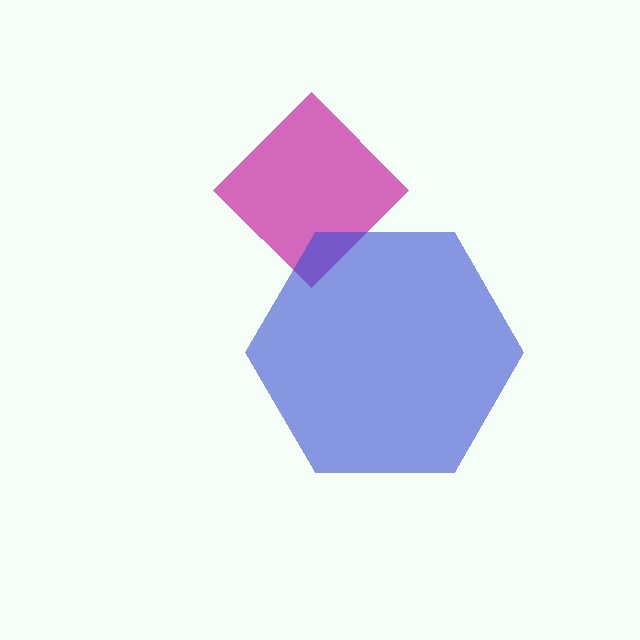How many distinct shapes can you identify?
There are 2 distinct shapes: a magenta diamond, a blue hexagon.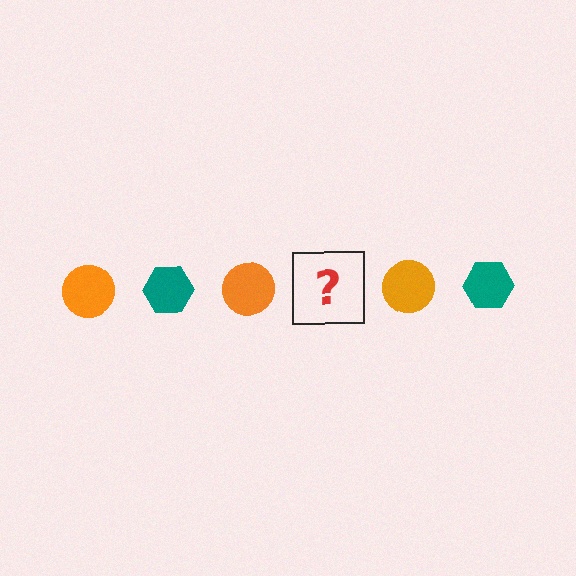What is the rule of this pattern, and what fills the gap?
The rule is that the pattern alternates between orange circle and teal hexagon. The gap should be filled with a teal hexagon.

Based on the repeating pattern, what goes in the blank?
The blank should be a teal hexagon.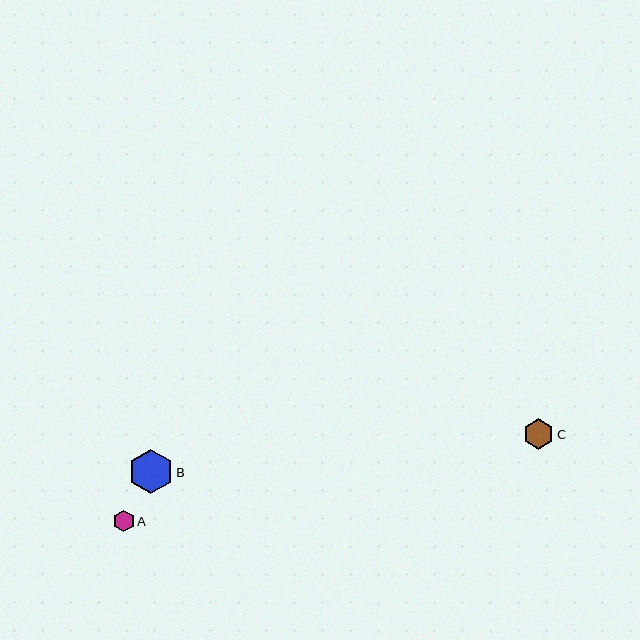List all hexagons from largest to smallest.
From largest to smallest: B, C, A.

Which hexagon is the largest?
Hexagon B is the largest with a size of approximately 44 pixels.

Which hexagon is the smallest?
Hexagon A is the smallest with a size of approximately 21 pixels.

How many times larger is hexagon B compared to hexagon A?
Hexagon B is approximately 2.1 times the size of hexagon A.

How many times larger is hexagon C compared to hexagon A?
Hexagon C is approximately 1.4 times the size of hexagon A.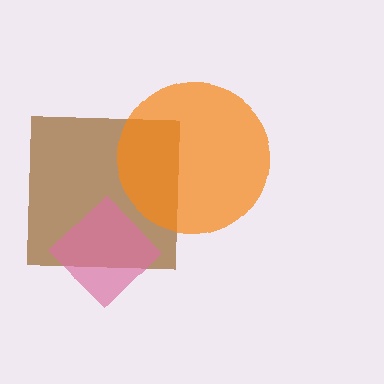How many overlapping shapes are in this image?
There are 3 overlapping shapes in the image.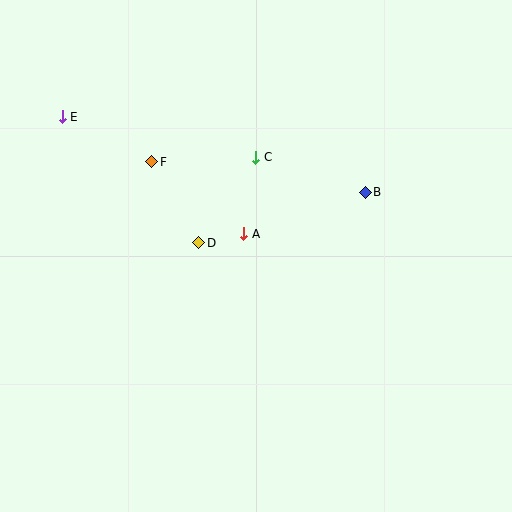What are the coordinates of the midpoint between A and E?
The midpoint between A and E is at (153, 175).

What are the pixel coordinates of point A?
Point A is at (244, 234).